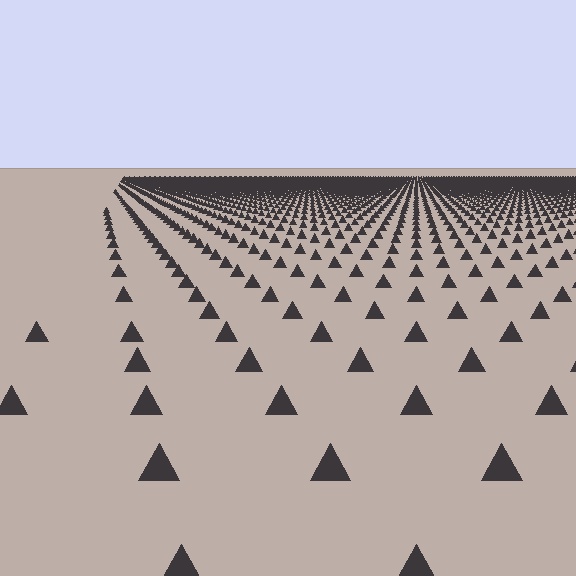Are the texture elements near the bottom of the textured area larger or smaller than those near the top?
Larger. Near the bottom, elements are closer to the viewer and appear at a bigger on-screen size.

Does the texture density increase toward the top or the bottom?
Density increases toward the top.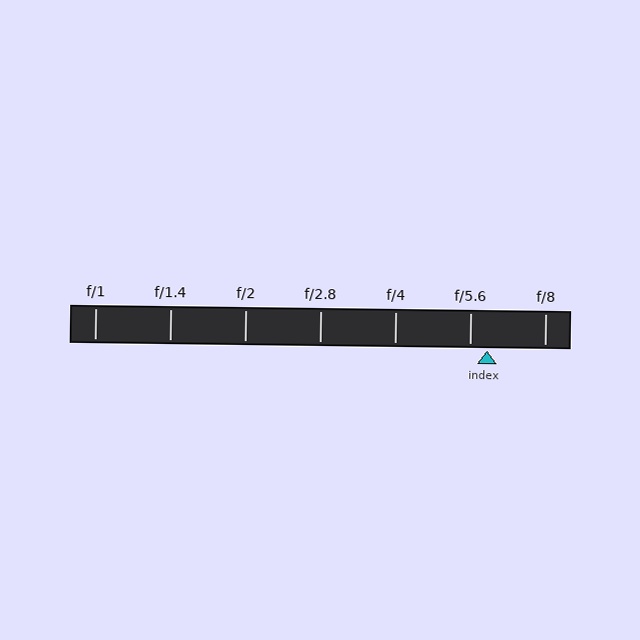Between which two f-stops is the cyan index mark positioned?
The index mark is between f/5.6 and f/8.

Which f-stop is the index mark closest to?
The index mark is closest to f/5.6.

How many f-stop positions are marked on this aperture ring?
There are 7 f-stop positions marked.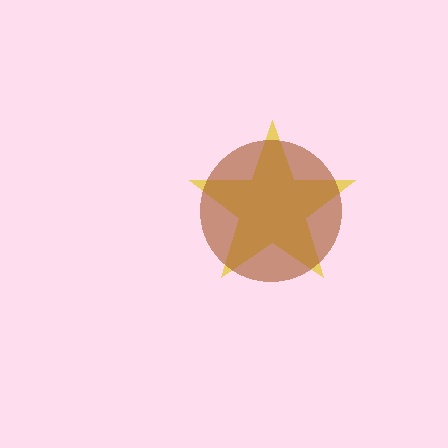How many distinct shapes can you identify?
There are 2 distinct shapes: a yellow star, a brown circle.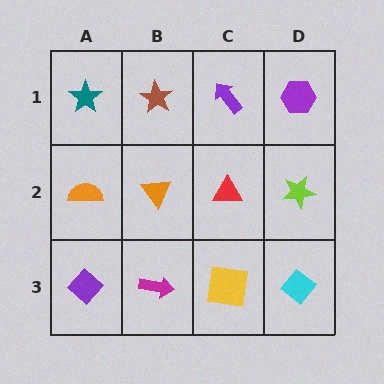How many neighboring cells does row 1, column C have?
3.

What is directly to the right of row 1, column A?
A brown star.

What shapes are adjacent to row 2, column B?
A brown star (row 1, column B), a magenta arrow (row 3, column B), an orange semicircle (row 2, column A), a red triangle (row 2, column C).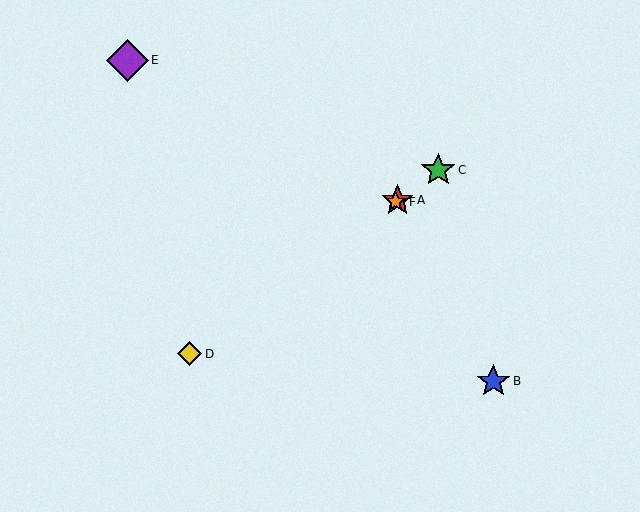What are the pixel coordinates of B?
Object B is at (493, 381).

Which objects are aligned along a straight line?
Objects A, C, D, F are aligned along a straight line.